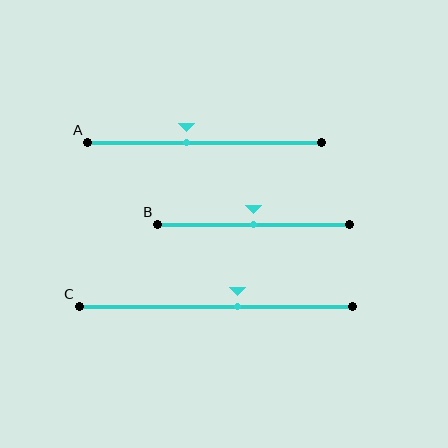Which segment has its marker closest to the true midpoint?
Segment B has its marker closest to the true midpoint.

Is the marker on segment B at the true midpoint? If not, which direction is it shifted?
Yes, the marker on segment B is at the true midpoint.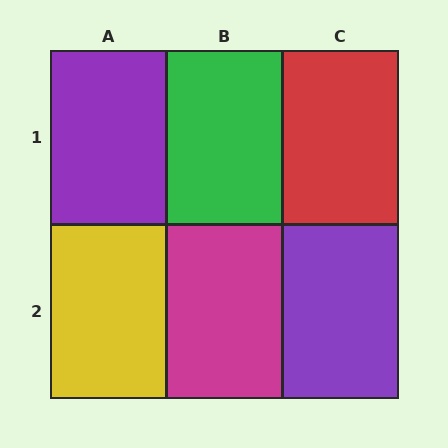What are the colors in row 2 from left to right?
Yellow, magenta, purple.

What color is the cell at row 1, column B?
Green.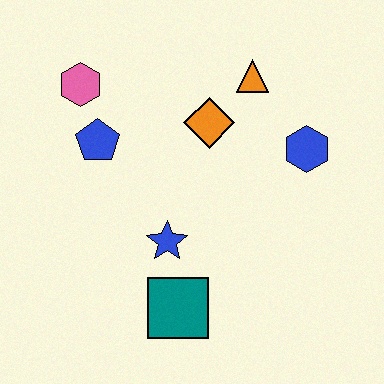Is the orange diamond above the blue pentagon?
Yes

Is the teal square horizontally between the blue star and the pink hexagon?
No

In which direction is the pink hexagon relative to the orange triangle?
The pink hexagon is to the left of the orange triangle.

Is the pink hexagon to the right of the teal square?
No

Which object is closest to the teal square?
The blue star is closest to the teal square.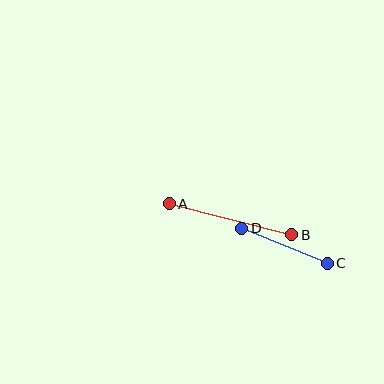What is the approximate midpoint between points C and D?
The midpoint is at approximately (284, 246) pixels.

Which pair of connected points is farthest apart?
Points A and B are farthest apart.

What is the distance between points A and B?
The distance is approximately 126 pixels.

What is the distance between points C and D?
The distance is approximately 92 pixels.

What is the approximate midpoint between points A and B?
The midpoint is at approximately (230, 219) pixels.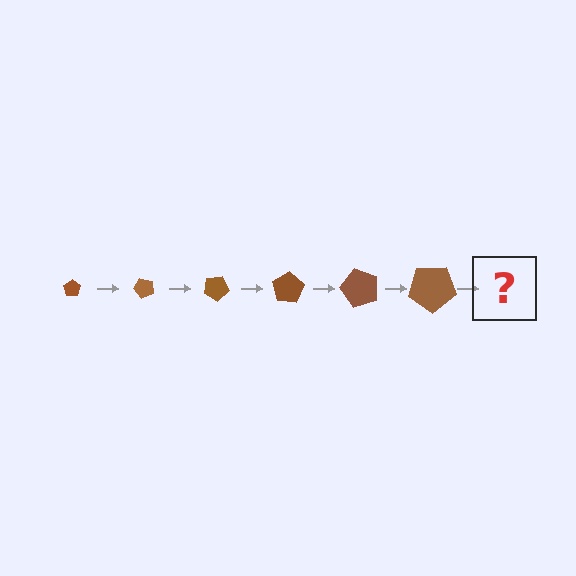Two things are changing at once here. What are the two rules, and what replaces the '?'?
The two rules are that the pentagon grows larger each step and it rotates 50 degrees each step. The '?' should be a pentagon, larger than the previous one and rotated 300 degrees from the start.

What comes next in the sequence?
The next element should be a pentagon, larger than the previous one and rotated 300 degrees from the start.